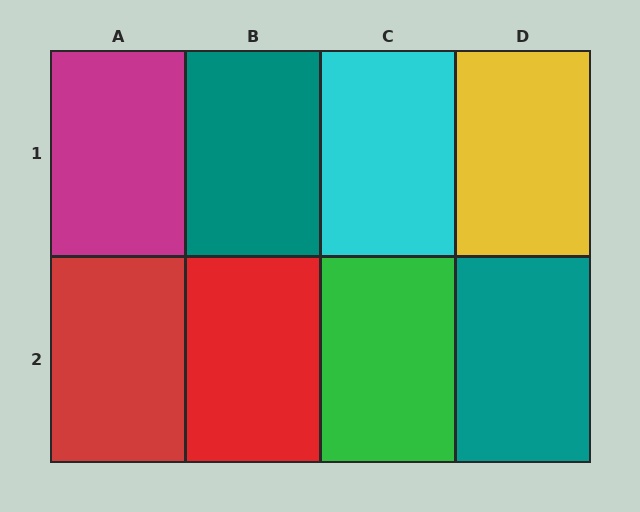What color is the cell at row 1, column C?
Cyan.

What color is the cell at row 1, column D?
Yellow.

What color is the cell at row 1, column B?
Teal.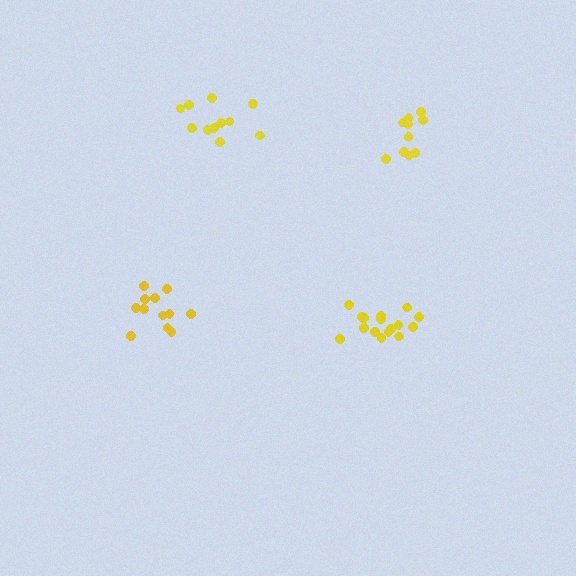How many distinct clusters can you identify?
There are 4 distinct clusters.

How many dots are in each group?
Group 1: 16 dots, Group 2: 11 dots, Group 3: 10 dots, Group 4: 12 dots (49 total).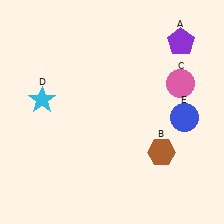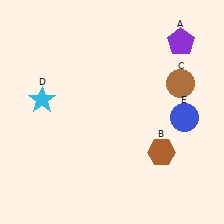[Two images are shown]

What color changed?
The circle (C) changed from pink in Image 1 to brown in Image 2.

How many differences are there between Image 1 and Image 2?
There is 1 difference between the two images.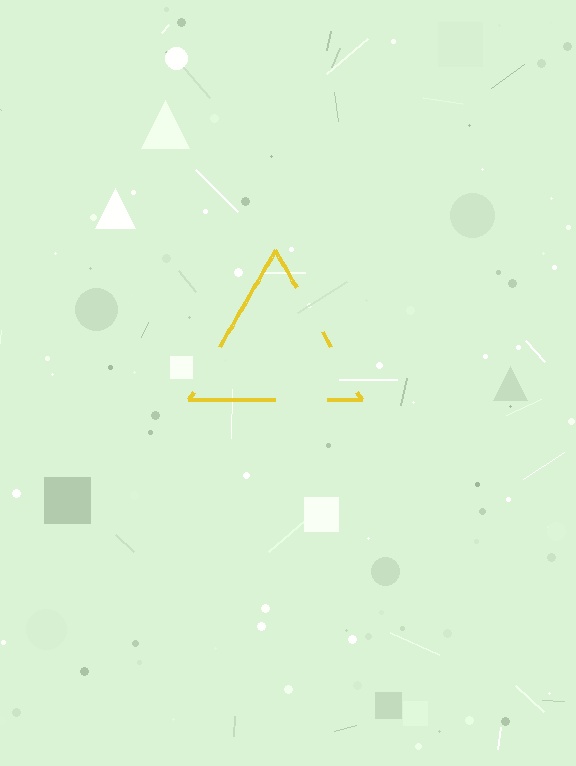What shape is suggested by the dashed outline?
The dashed outline suggests a triangle.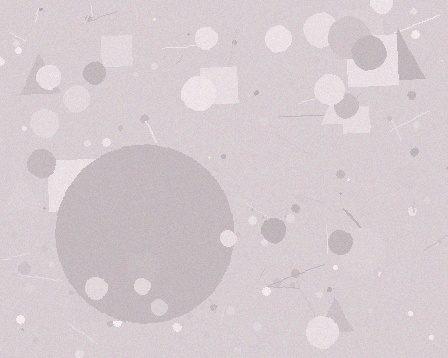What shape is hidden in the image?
A circle is hidden in the image.